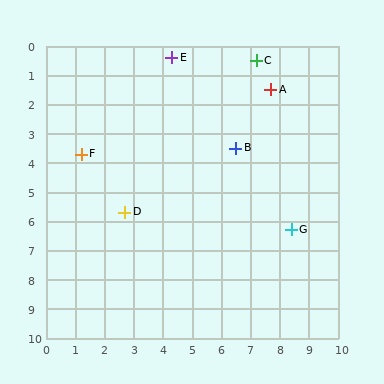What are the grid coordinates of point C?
Point C is at approximately (7.2, 0.5).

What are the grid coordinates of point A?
Point A is at approximately (7.7, 1.5).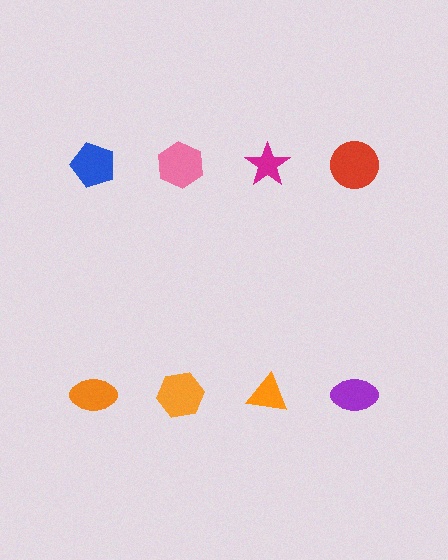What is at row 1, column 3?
A magenta star.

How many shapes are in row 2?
4 shapes.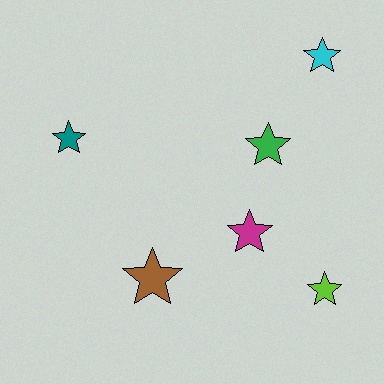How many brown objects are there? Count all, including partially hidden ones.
There is 1 brown object.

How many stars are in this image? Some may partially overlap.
There are 6 stars.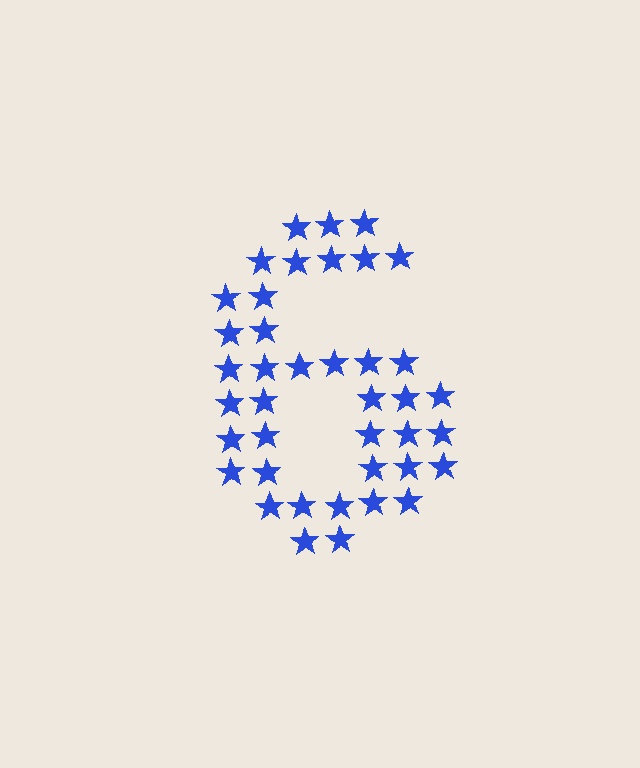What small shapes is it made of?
It is made of small stars.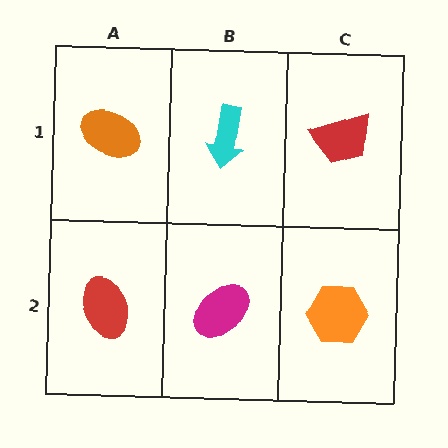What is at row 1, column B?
A cyan arrow.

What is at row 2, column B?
A magenta ellipse.